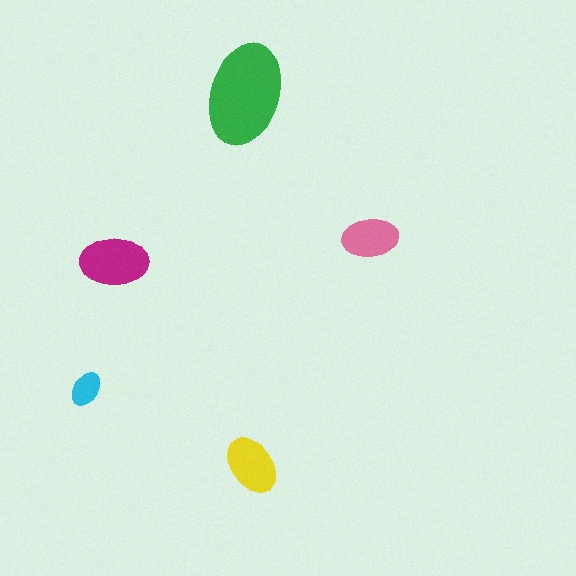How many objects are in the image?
There are 5 objects in the image.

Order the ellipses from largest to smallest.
the green one, the magenta one, the yellow one, the pink one, the cyan one.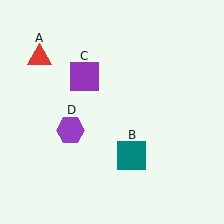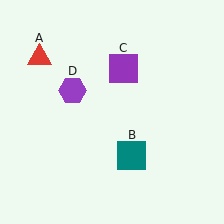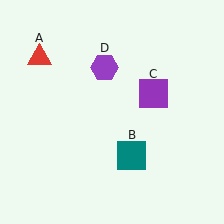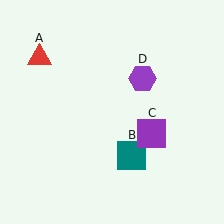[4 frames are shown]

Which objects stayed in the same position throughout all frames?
Red triangle (object A) and teal square (object B) remained stationary.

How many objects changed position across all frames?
2 objects changed position: purple square (object C), purple hexagon (object D).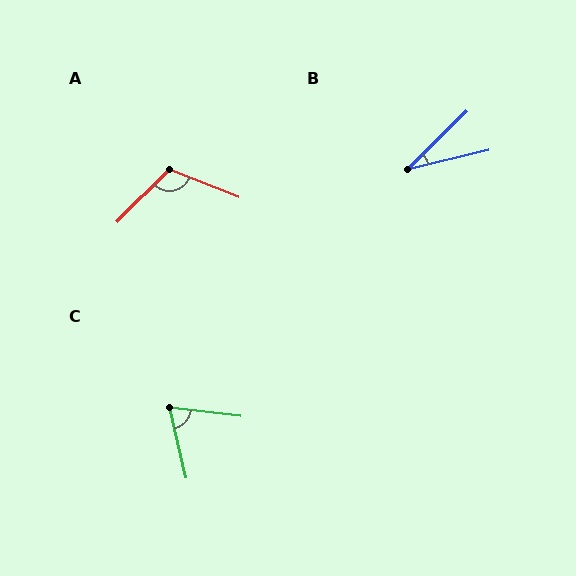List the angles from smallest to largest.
B (31°), C (70°), A (114°).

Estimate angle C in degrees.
Approximately 70 degrees.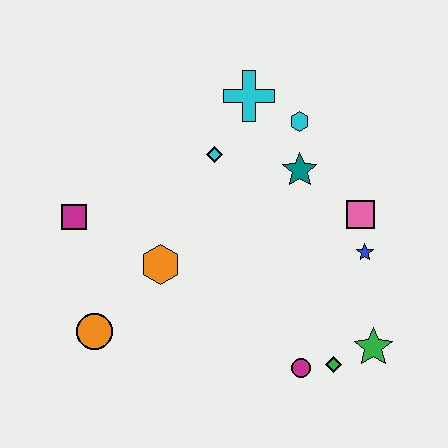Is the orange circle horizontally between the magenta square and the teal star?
Yes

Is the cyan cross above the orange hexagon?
Yes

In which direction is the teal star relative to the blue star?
The teal star is above the blue star.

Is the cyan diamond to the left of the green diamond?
Yes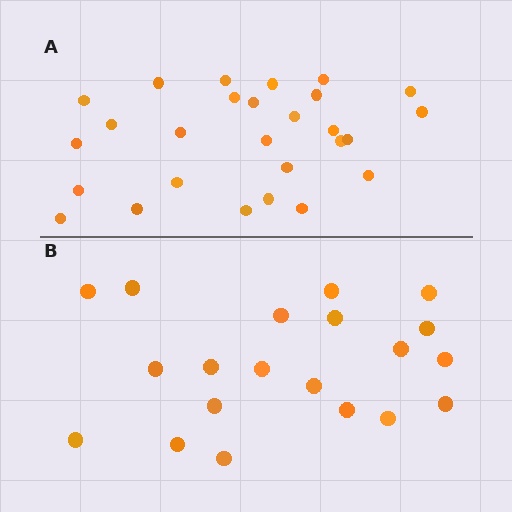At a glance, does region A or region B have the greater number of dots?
Region A (the top region) has more dots.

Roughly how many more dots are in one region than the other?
Region A has roughly 8 or so more dots than region B.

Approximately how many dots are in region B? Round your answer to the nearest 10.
About 20 dots.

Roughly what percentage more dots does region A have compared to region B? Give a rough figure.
About 35% more.